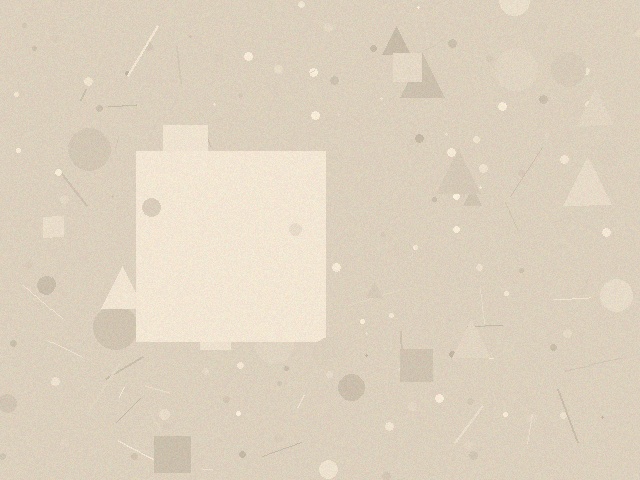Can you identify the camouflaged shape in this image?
The camouflaged shape is a square.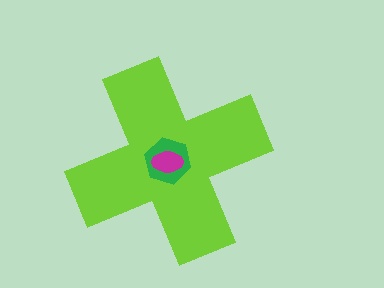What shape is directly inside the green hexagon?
The magenta ellipse.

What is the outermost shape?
The lime cross.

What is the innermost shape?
The magenta ellipse.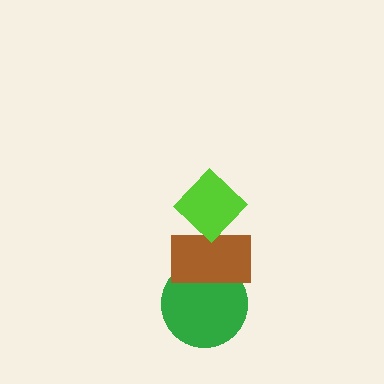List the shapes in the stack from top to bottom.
From top to bottom: the lime diamond, the brown rectangle, the green circle.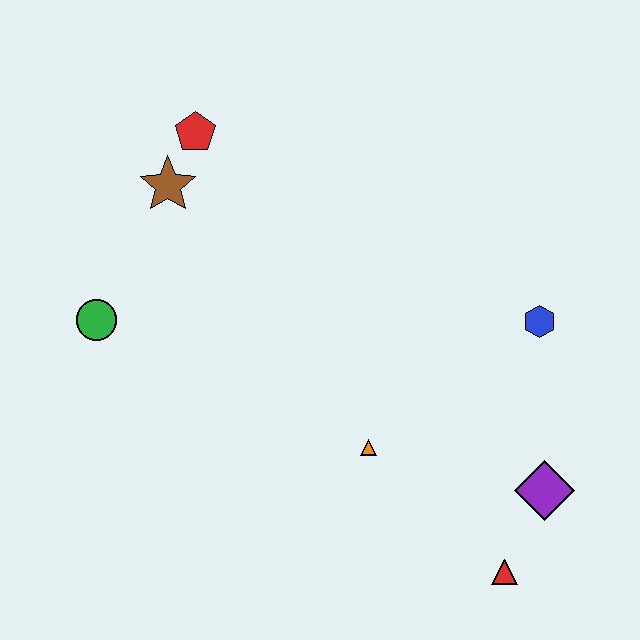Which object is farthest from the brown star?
The red triangle is farthest from the brown star.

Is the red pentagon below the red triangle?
No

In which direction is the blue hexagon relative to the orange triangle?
The blue hexagon is to the right of the orange triangle.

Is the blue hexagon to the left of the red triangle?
No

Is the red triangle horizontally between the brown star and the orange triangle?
No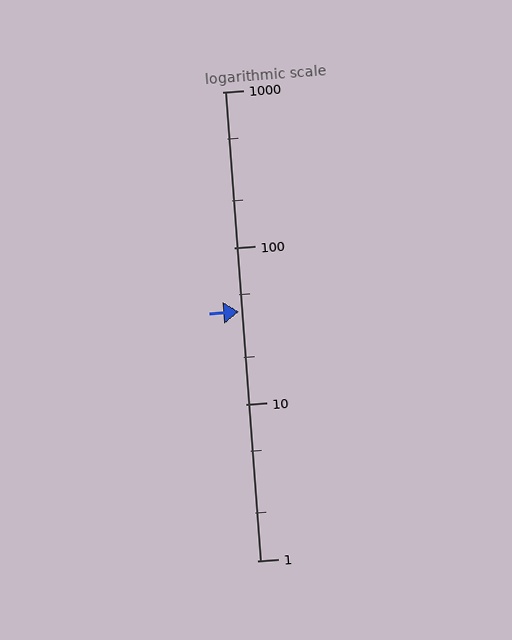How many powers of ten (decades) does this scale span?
The scale spans 3 decades, from 1 to 1000.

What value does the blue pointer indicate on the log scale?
The pointer indicates approximately 39.